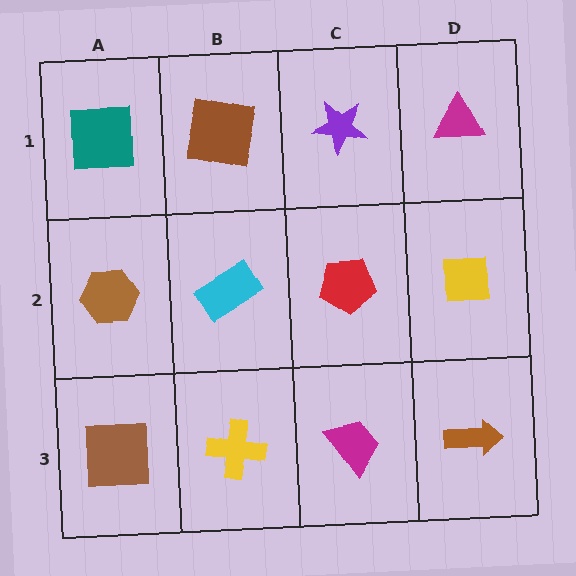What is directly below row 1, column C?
A red pentagon.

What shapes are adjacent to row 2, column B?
A brown square (row 1, column B), a yellow cross (row 3, column B), a brown hexagon (row 2, column A), a red pentagon (row 2, column C).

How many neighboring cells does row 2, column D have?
3.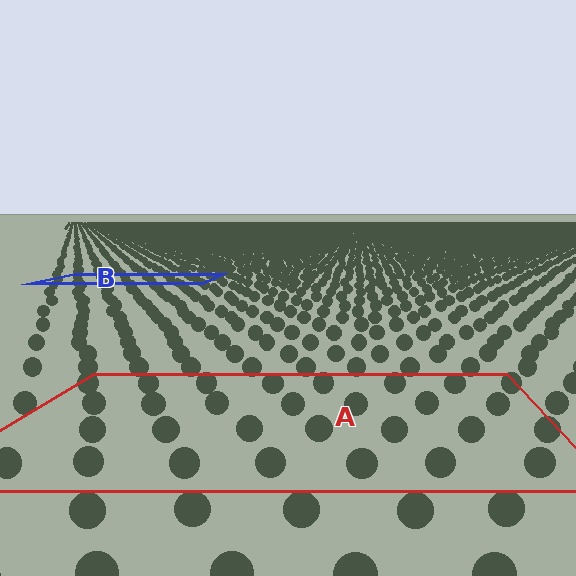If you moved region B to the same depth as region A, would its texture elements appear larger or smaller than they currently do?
They would appear larger. At a closer depth, the same texture elements are projected at a bigger on-screen size.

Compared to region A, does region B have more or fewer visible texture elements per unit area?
Region B has more texture elements per unit area — they are packed more densely because it is farther away.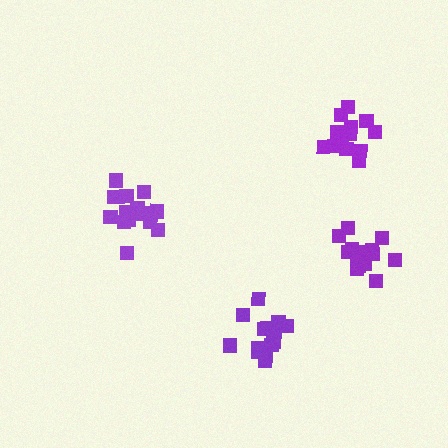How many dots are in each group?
Group 1: 15 dots, Group 2: 14 dots, Group 3: 17 dots, Group 4: 16 dots (62 total).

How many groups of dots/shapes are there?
There are 4 groups.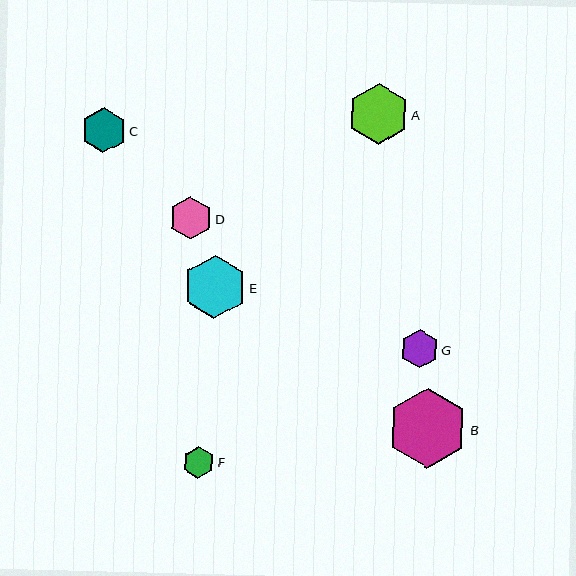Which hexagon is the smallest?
Hexagon F is the smallest with a size of approximately 32 pixels.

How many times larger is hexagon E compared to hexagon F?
Hexagon E is approximately 2.0 times the size of hexagon F.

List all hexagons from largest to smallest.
From largest to smallest: B, E, A, C, D, G, F.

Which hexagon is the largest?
Hexagon B is the largest with a size of approximately 80 pixels.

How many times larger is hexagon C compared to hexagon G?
Hexagon C is approximately 1.2 times the size of hexagon G.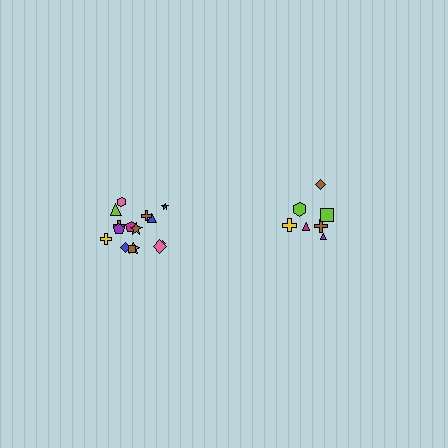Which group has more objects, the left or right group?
The left group.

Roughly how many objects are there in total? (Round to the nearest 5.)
Roughly 20 objects in total.